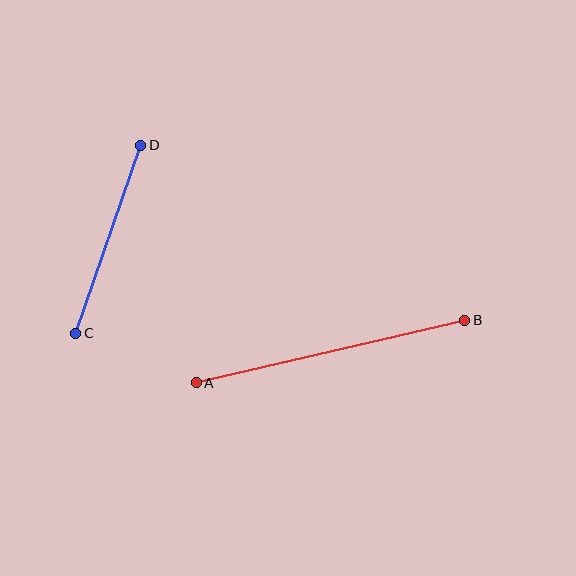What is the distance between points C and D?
The distance is approximately 199 pixels.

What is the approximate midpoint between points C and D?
The midpoint is at approximately (108, 239) pixels.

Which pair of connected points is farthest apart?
Points A and B are farthest apart.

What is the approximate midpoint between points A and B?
The midpoint is at approximately (330, 351) pixels.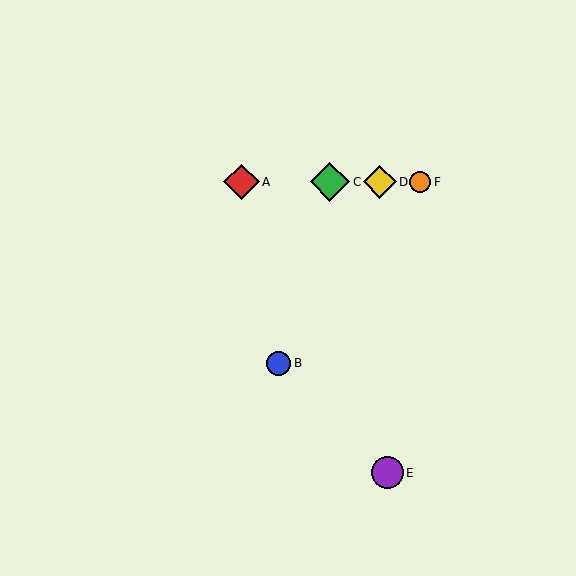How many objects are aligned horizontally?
4 objects (A, C, D, F) are aligned horizontally.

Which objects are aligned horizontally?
Objects A, C, D, F are aligned horizontally.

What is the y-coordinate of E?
Object E is at y≈473.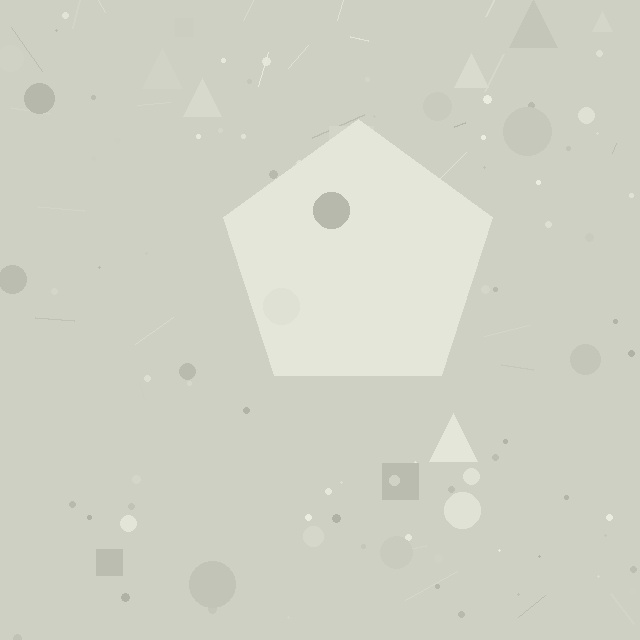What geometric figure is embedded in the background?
A pentagon is embedded in the background.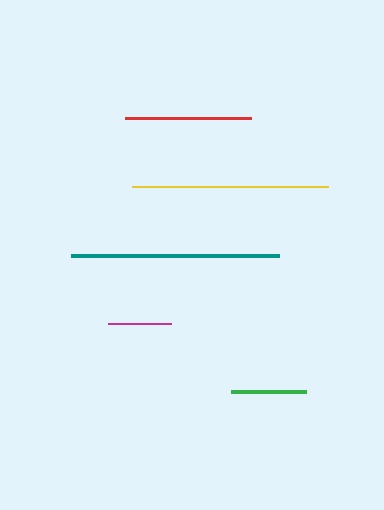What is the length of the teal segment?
The teal segment is approximately 208 pixels long.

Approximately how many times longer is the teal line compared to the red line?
The teal line is approximately 1.6 times the length of the red line.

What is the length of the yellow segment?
The yellow segment is approximately 196 pixels long.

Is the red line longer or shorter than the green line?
The red line is longer than the green line.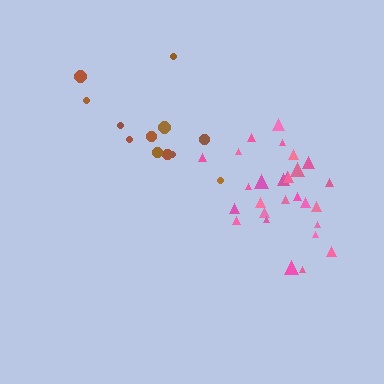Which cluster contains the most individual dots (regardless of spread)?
Pink (28).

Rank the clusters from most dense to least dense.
pink, brown.